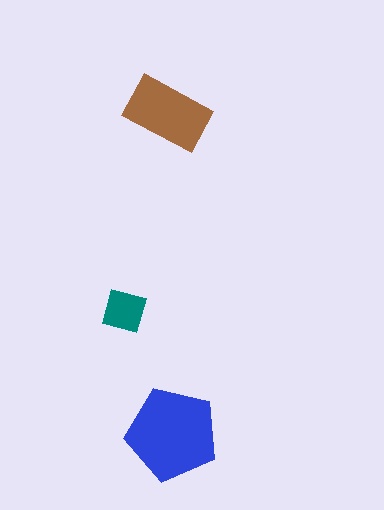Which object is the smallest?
The teal square.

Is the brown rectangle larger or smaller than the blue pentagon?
Smaller.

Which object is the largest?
The blue pentagon.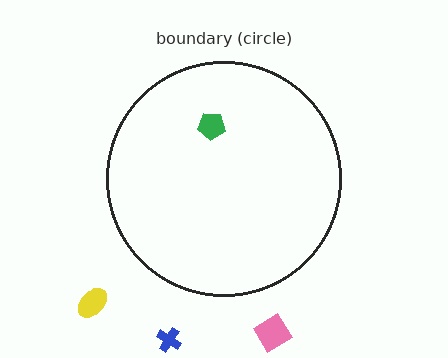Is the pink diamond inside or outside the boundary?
Outside.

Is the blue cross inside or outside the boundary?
Outside.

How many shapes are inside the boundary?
1 inside, 3 outside.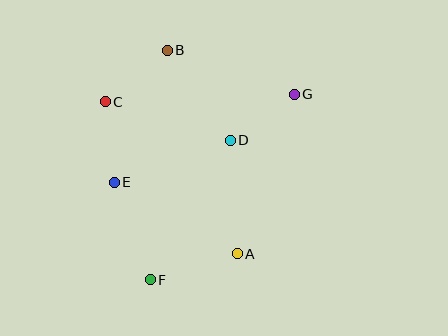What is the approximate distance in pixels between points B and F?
The distance between B and F is approximately 230 pixels.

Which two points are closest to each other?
Points D and G are closest to each other.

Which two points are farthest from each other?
Points F and G are farthest from each other.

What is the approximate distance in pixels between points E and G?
The distance between E and G is approximately 200 pixels.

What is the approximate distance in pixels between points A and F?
The distance between A and F is approximately 91 pixels.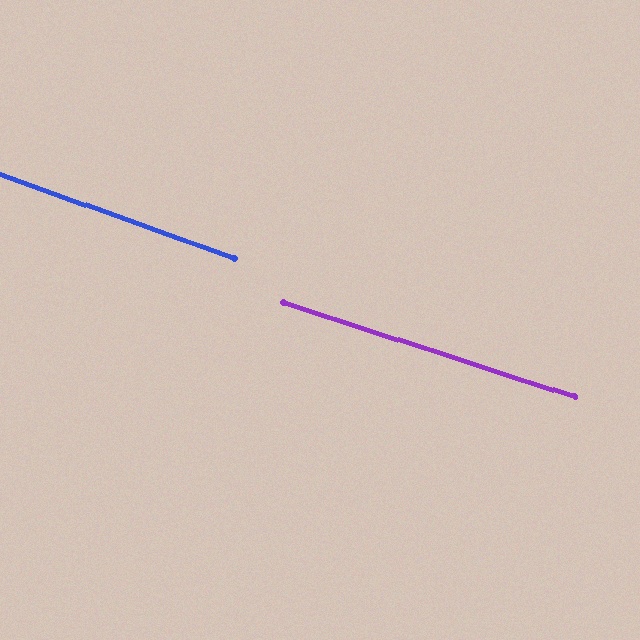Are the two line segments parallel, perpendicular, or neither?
Parallel — their directions differ by only 1.7°.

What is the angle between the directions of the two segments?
Approximately 2 degrees.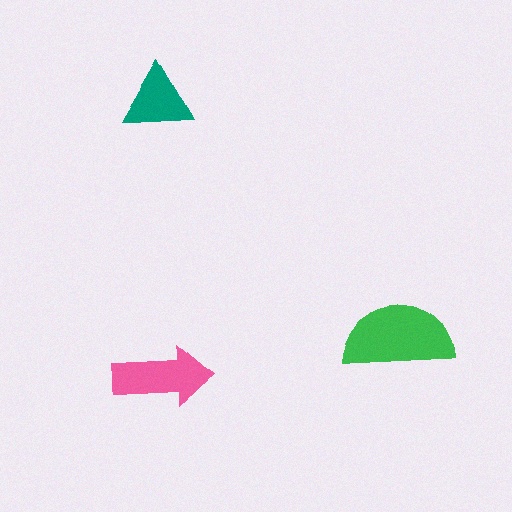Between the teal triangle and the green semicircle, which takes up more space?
The green semicircle.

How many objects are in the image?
There are 3 objects in the image.